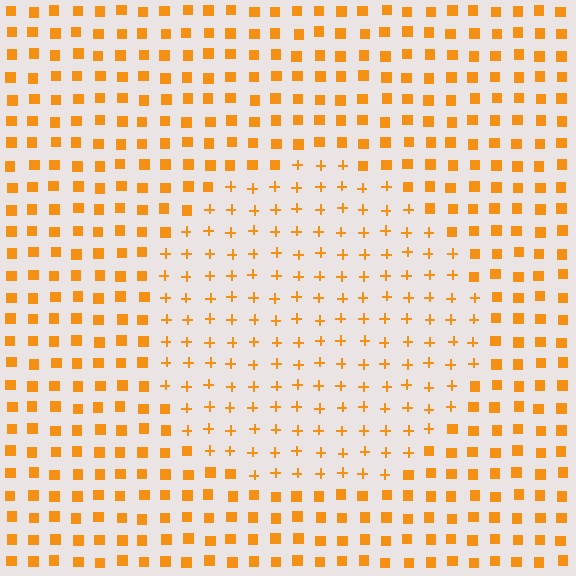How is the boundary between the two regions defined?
The boundary is defined by a change in element shape: plus signs inside vs. squares outside. All elements share the same color and spacing.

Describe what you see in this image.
The image is filled with small orange elements arranged in a uniform grid. A circle-shaped region contains plus signs, while the surrounding area contains squares. The boundary is defined purely by the change in element shape.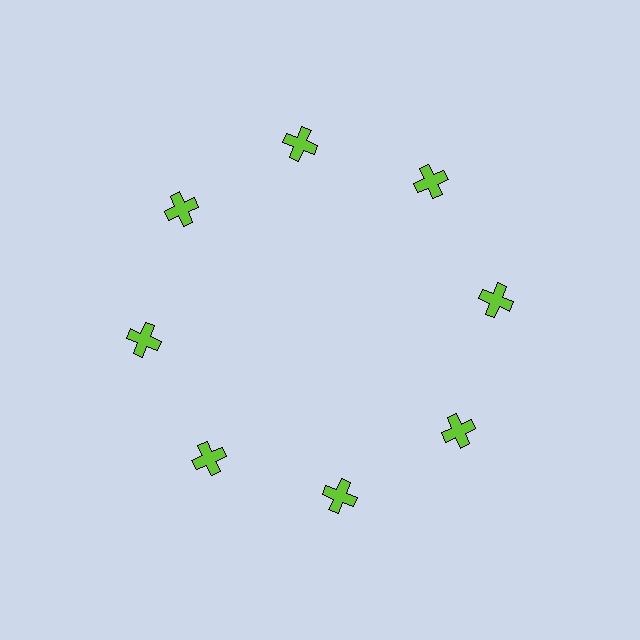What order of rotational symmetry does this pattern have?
This pattern has 8-fold rotational symmetry.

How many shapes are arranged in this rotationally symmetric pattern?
There are 8 shapes, arranged in 8 groups of 1.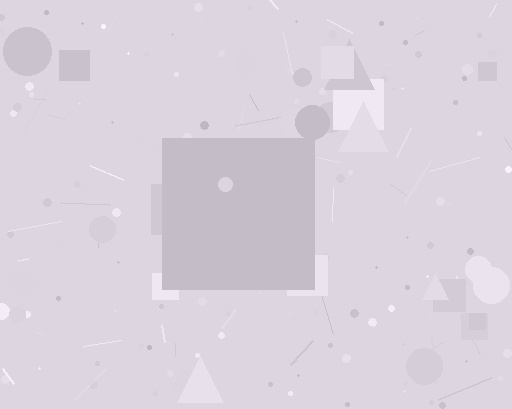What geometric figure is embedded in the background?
A square is embedded in the background.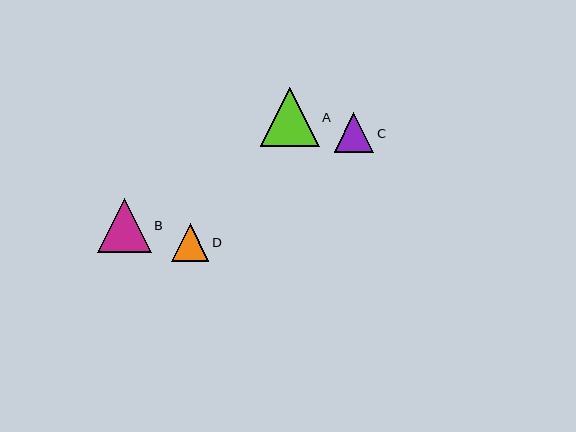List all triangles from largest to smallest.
From largest to smallest: A, B, C, D.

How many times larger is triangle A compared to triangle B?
Triangle A is approximately 1.1 times the size of triangle B.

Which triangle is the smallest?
Triangle D is the smallest with a size of approximately 37 pixels.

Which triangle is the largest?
Triangle A is the largest with a size of approximately 59 pixels.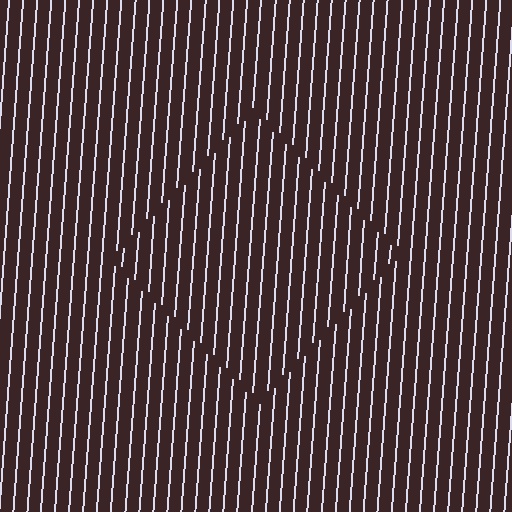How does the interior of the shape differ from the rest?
The interior of the shape contains the same grating, shifted by half a period — the contour is defined by the phase discontinuity where line-ends from the inner and outer gratings abut.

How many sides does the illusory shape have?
4 sides — the line-ends trace a square.